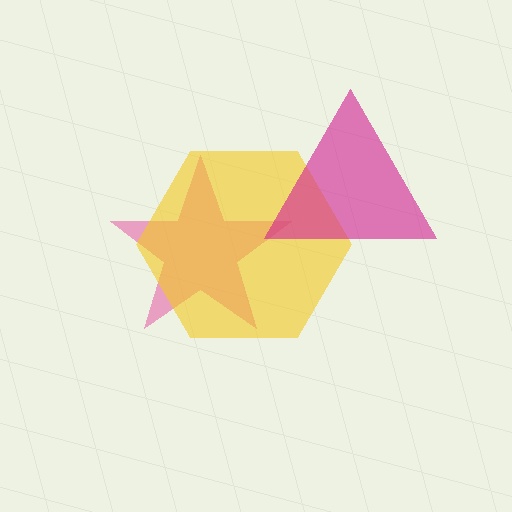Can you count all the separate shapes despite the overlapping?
Yes, there are 3 separate shapes.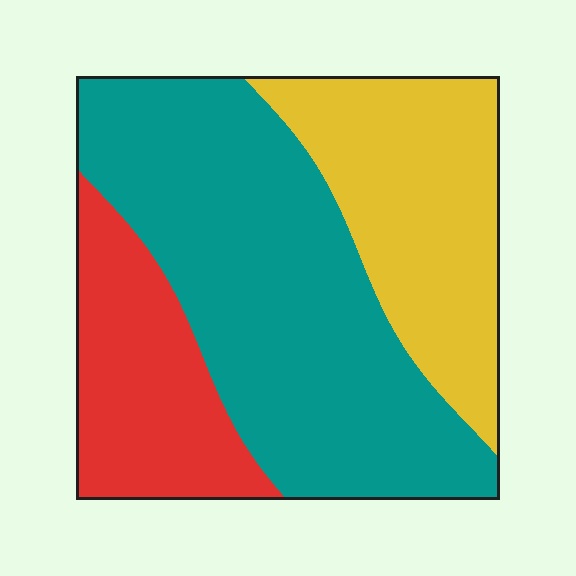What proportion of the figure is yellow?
Yellow covers about 30% of the figure.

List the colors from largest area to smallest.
From largest to smallest: teal, yellow, red.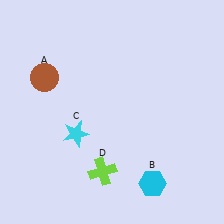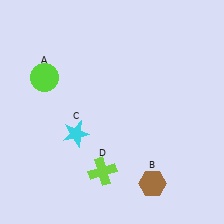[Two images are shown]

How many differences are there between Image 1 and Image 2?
There are 2 differences between the two images.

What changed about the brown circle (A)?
In Image 1, A is brown. In Image 2, it changed to lime.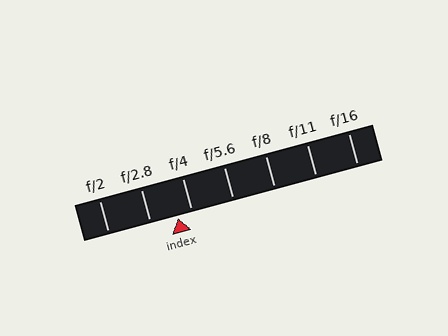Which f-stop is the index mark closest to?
The index mark is closest to f/4.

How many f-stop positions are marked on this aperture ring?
There are 7 f-stop positions marked.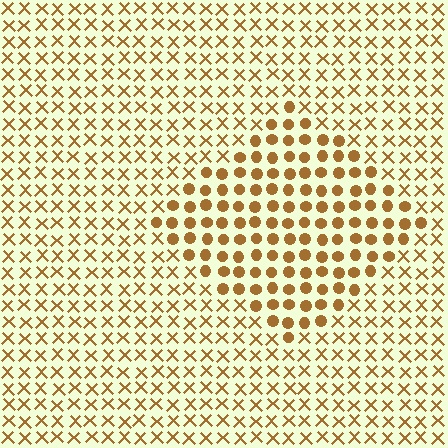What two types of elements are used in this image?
The image uses circles inside the diamond region and X marks outside it.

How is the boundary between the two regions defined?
The boundary is defined by a change in element shape: circles inside vs. X marks outside. All elements share the same color and spacing.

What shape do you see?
I see a diamond.